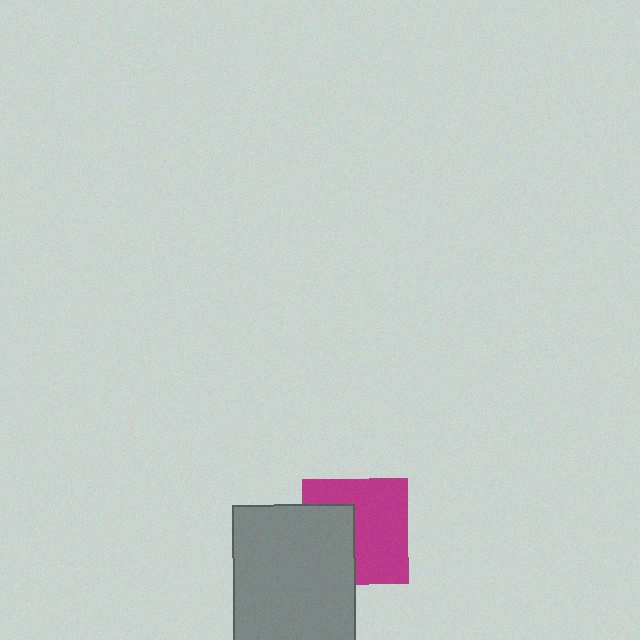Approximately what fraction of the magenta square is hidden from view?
Roughly 39% of the magenta square is hidden behind the gray rectangle.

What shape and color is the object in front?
The object in front is a gray rectangle.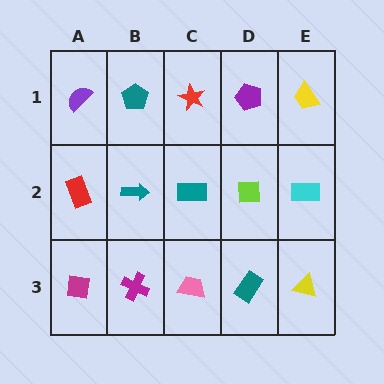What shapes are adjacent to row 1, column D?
A lime square (row 2, column D), a red star (row 1, column C), a yellow trapezoid (row 1, column E).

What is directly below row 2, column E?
A yellow triangle.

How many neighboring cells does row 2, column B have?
4.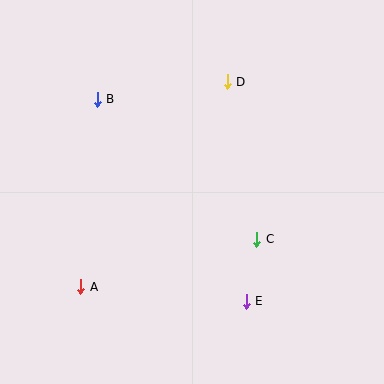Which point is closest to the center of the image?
Point C at (257, 239) is closest to the center.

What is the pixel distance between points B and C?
The distance between B and C is 212 pixels.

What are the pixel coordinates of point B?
Point B is at (97, 99).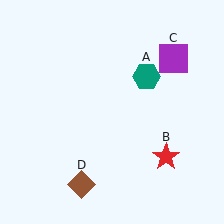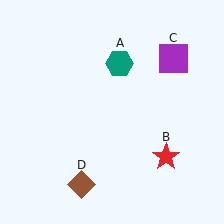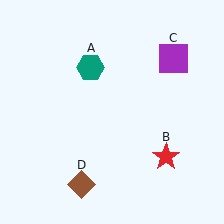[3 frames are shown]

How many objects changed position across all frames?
1 object changed position: teal hexagon (object A).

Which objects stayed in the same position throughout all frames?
Red star (object B) and purple square (object C) and brown diamond (object D) remained stationary.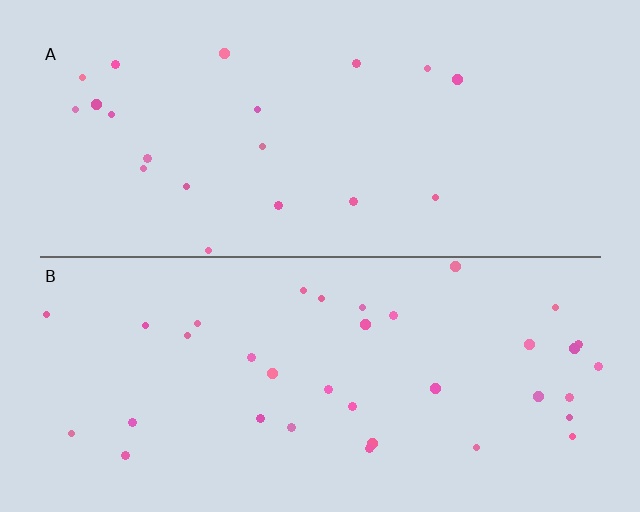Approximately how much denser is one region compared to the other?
Approximately 1.8× — region B over region A.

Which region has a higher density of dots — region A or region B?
B (the bottom).